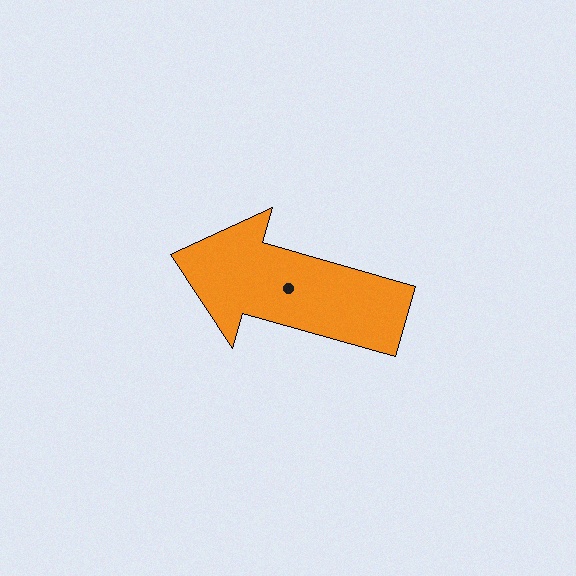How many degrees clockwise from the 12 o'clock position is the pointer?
Approximately 286 degrees.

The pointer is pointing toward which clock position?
Roughly 10 o'clock.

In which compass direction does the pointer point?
West.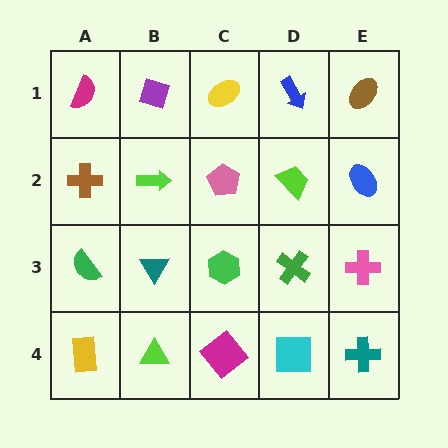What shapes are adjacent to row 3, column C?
A pink pentagon (row 2, column C), a magenta diamond (row 4, column C), a teal triangle (row 3, column B), a green cross (row 3, column D).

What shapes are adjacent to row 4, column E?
A pink cross (row 3, column E), a cyan square (row 4, column D).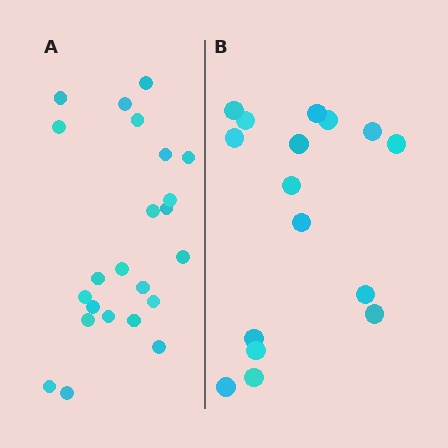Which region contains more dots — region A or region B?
Region A (the left region) has more dots.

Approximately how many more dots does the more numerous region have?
Region A has roughly 8 or so more dots than region B.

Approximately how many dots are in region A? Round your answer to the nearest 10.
About 20 dots. (The exact count is 23, which rounds to 20.)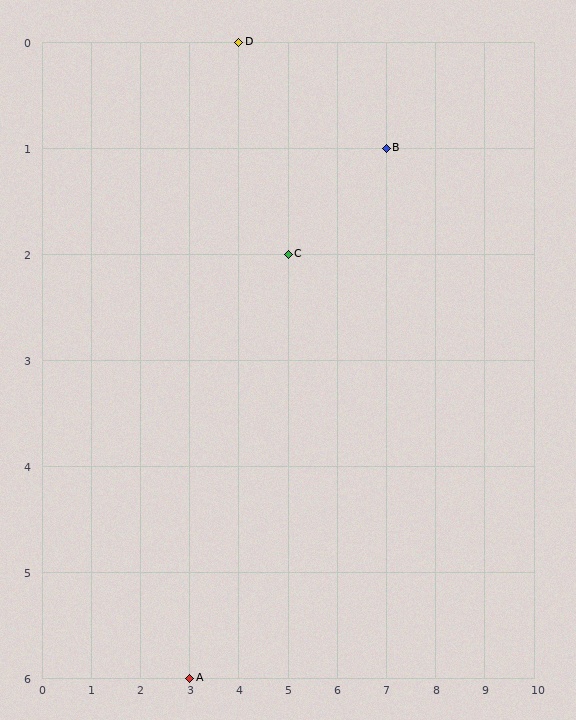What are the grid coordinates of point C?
Point C is at grid coordinates (5, 2).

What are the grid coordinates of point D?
Point D is at grid coordinates (4, 0).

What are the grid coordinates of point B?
Point B is at grid coordinates (7, 1).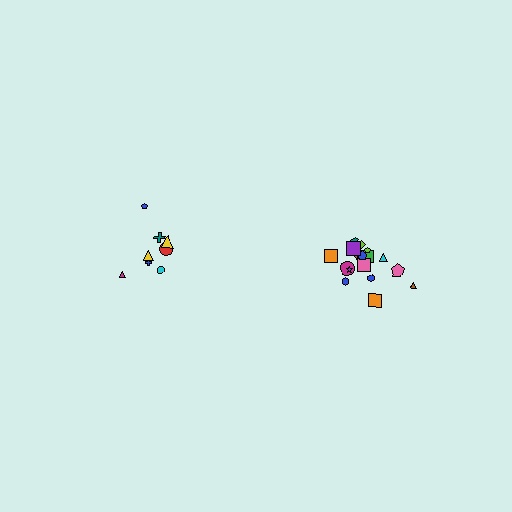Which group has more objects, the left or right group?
The right group.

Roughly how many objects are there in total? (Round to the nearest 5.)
Roughly 25 objects in total.